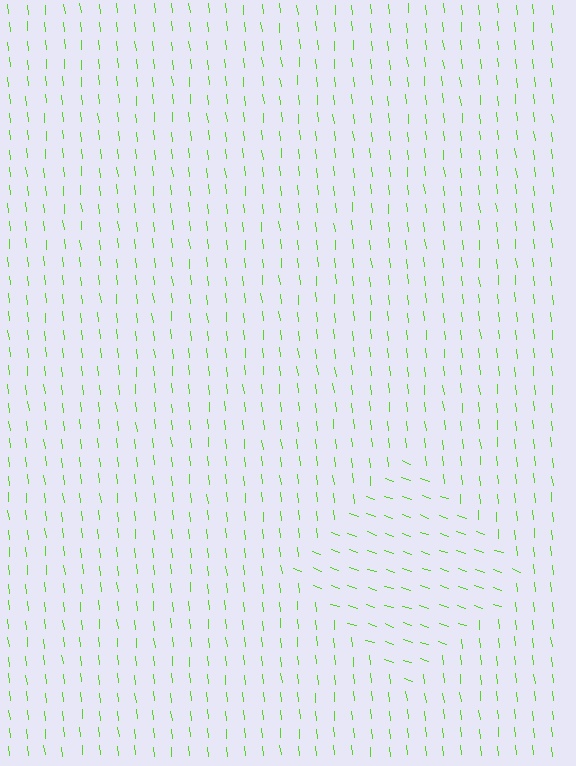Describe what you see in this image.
The image is filled with small lime line segments. A diamond region in the image has lines oriented differently from the surrounding lines, creating a visible texture boundary.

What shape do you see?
I see a diamond.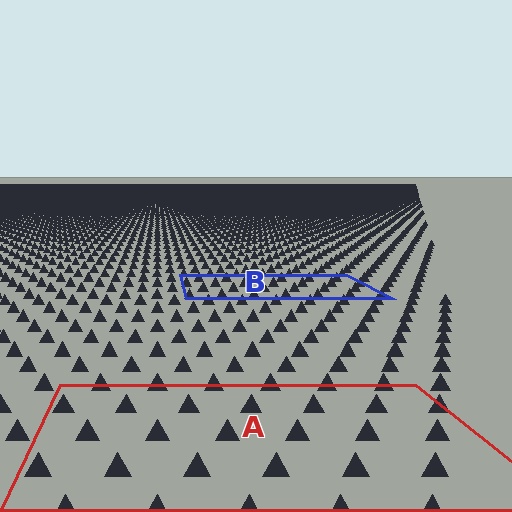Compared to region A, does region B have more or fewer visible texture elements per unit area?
Region B has more texture elements per unit area — they are packed more densely because it is farther away.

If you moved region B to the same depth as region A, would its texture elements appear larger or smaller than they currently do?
They would appear larger. At a closer depth, the same texture elements are projected at a bigger on-screen size.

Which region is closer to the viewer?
Region A is closer. The texture elements there are larger and more spread out.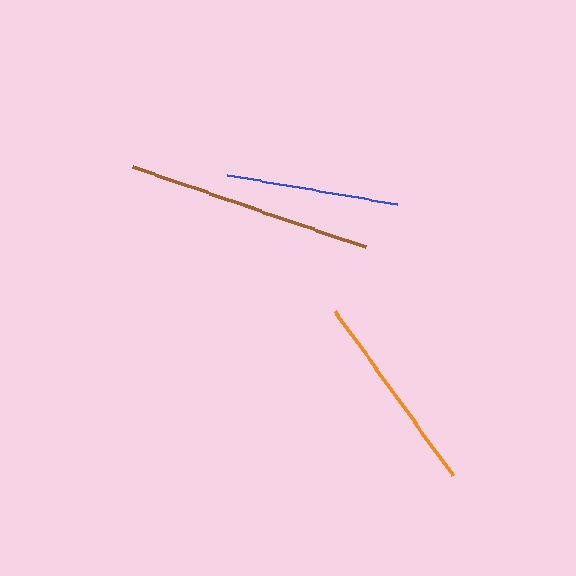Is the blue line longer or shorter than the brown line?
The brown line is longer than the blue line.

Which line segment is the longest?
The brown line is the longest at approximately 245 pixels.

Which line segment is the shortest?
The blue line is the shortest at approximately 172 pixels.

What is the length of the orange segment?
The orange segment is approximately 202 pixels long.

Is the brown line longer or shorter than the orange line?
The brown line is longer than the orange line.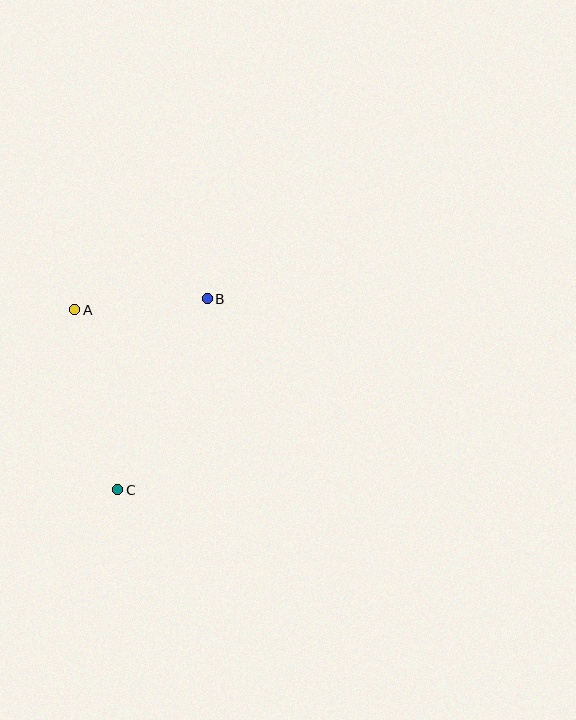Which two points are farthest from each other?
Points B and C are farthest from each other.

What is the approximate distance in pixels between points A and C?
The distance between A and C is approximately 185 pixels.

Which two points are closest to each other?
Points A and B are closest to each other.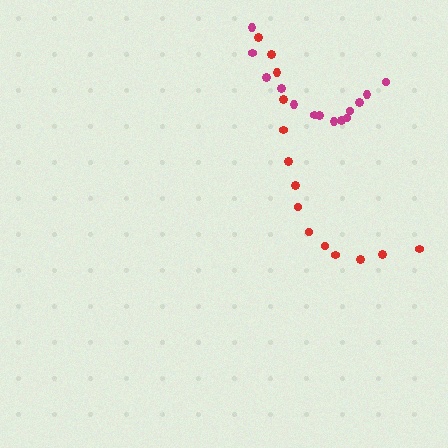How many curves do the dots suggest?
There are 2 distinct paths.